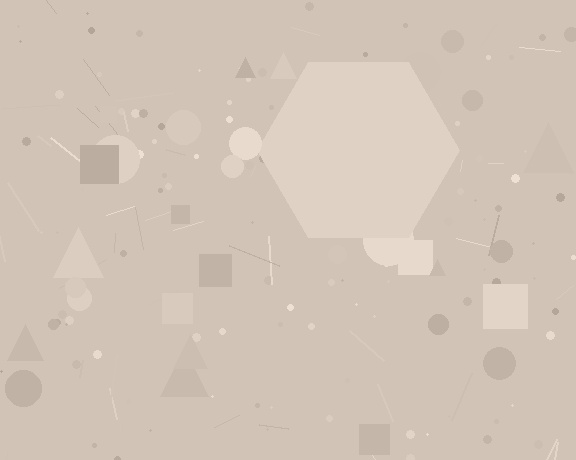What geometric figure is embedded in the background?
A hexagon is embedded in the background.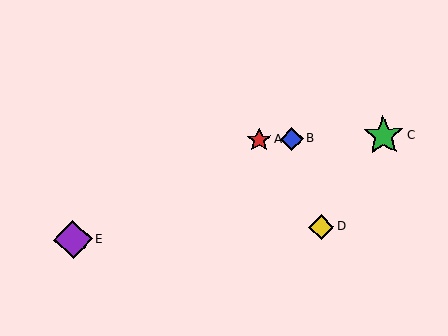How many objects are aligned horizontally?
3 objects (A, B, C) are aligned horizontally.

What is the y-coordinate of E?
Object E is at y≈240.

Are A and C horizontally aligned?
Yes, both are at y≈140.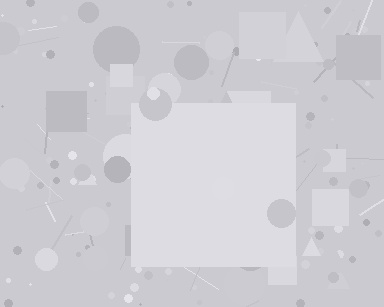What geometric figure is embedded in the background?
A square is embedded in the background.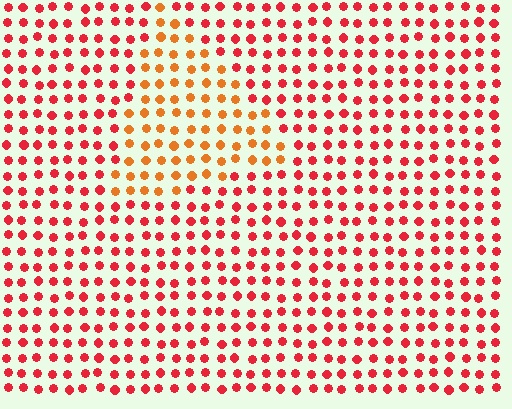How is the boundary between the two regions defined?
The boundary is defined purely by a slight shift in hue (about 33 degrees). Spacing, size, and orientation are identical on both sides.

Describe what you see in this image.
The image is filled with small red elements in a uniform arrangement. A triangle-shaped region is visible where the elements are tinted to a slightly different hue, forming a subtle color boundary.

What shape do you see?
I see a triangle.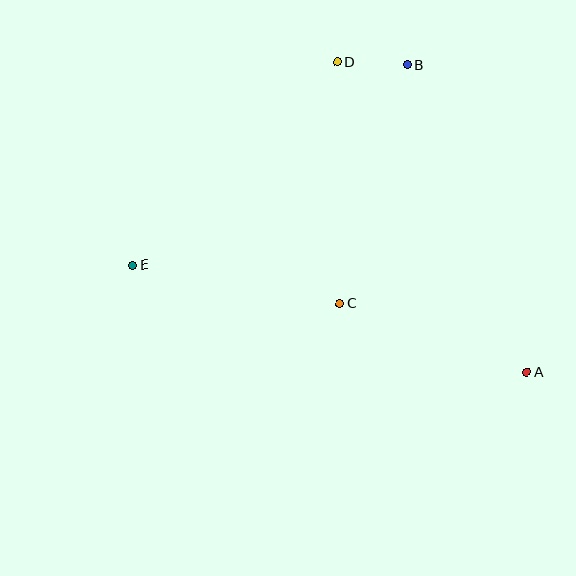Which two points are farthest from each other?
Points A and E are farthest from each other.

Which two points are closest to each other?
Points B and D are closest to each other.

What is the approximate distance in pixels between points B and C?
The distance between B and C is approximately 248 pixels.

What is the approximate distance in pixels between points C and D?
The distance between C and D is approximately 242 pixels.